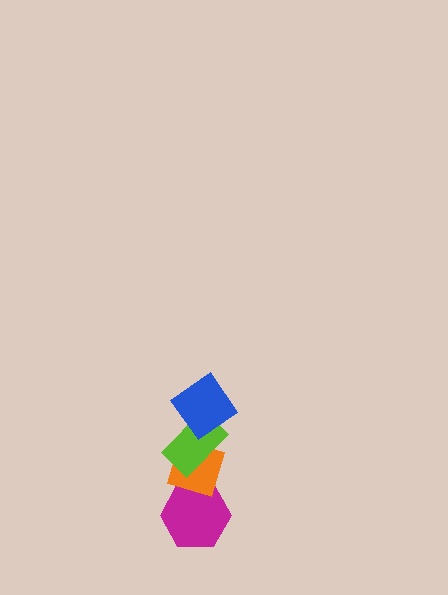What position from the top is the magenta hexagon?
The magenta hexagon is 4th from the top.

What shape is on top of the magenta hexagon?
The orange diamond is on top of the magenta hexagon.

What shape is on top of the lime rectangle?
The blue diamond is on top of the lime rectangle.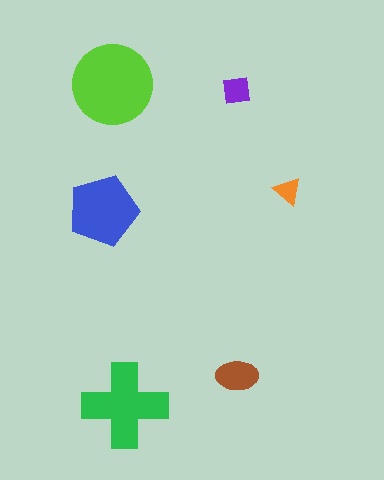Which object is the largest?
The lime circle.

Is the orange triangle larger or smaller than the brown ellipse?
Smaller.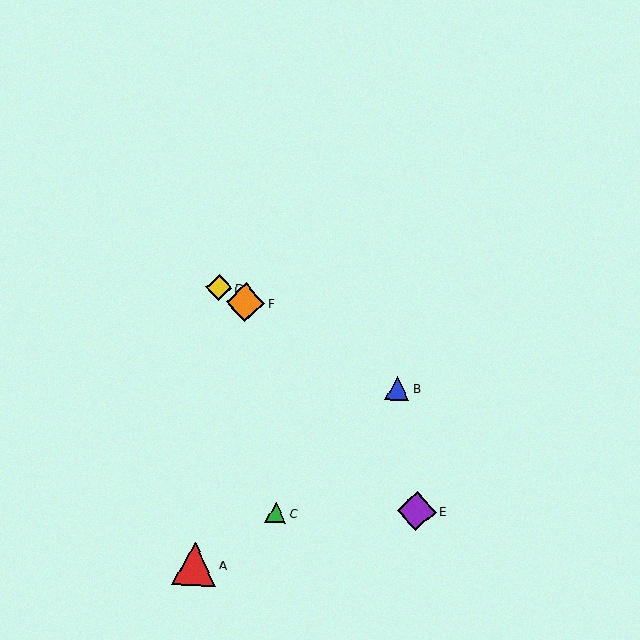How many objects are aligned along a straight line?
3 objects (B, D, F) are aligned along a straight line.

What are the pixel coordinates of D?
Object D is at (219, 288).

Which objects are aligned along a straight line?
Objects B, D, F are aligned along a straight line.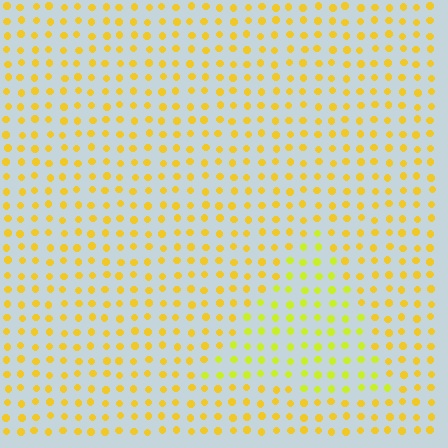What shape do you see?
I see a triangle.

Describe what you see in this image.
The image is filled with small yellow elements in a uniform arrangement. A triangle-shaped region is visible where the elements are tinted to a slightly different hue, forming a subtle color boundary.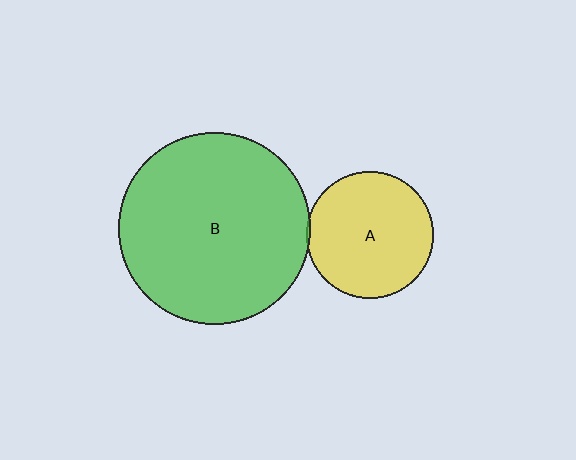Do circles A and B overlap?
Yes.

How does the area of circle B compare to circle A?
Approximately 2.3 times.